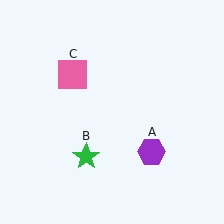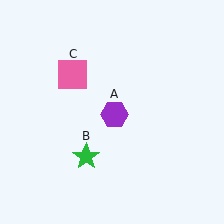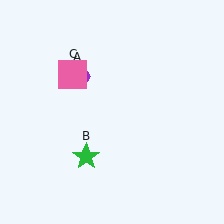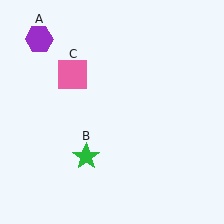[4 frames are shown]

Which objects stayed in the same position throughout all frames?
Green star (object B) and pink square (object C) remained stationary.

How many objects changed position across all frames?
1 object changed position: purple hexagon (object A).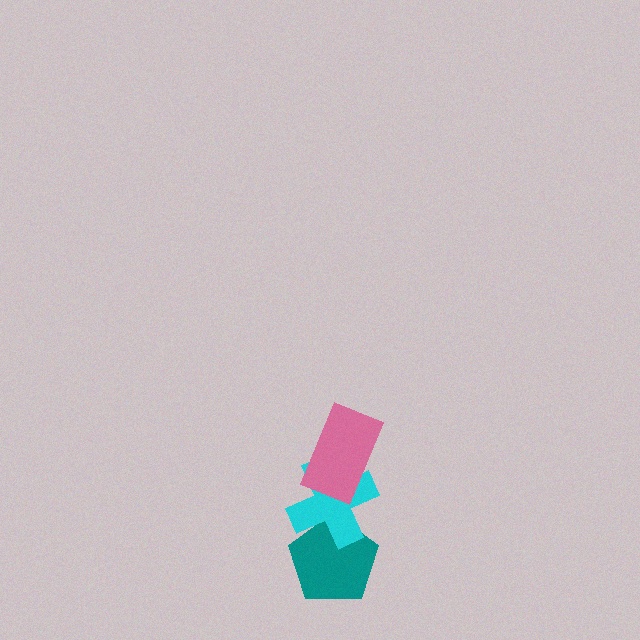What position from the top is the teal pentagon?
The teal pentagon is 3rd from the top.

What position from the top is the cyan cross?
The cyan cross is 2nd from the top.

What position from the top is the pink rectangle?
The pink rectangle is 1st from the top.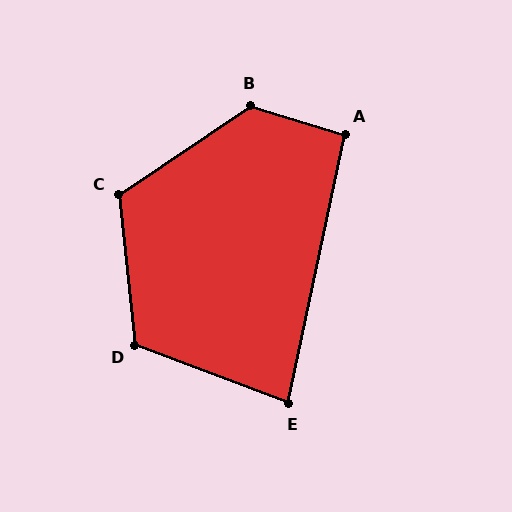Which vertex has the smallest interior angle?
E, at approximately 81 degrees.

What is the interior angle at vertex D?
Approximately 117 degrees (obtuse).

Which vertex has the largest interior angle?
B, at approximately 129 degrees.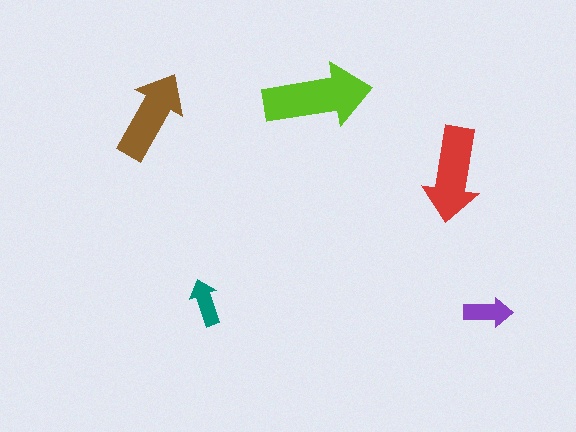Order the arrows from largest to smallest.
the lime one, the red one, the brown one, the purple one, the teal one.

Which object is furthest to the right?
The purple arrow is rightmost.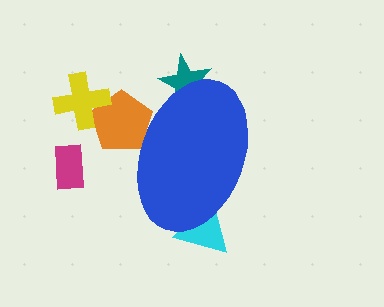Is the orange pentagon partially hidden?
Yes, the orange pentagon is partially hidden behind the blue ellipse.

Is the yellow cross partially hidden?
No, the yellow cross is fully visible.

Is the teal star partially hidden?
Yes, the teal star is partially hidden behind the blue ellipse.